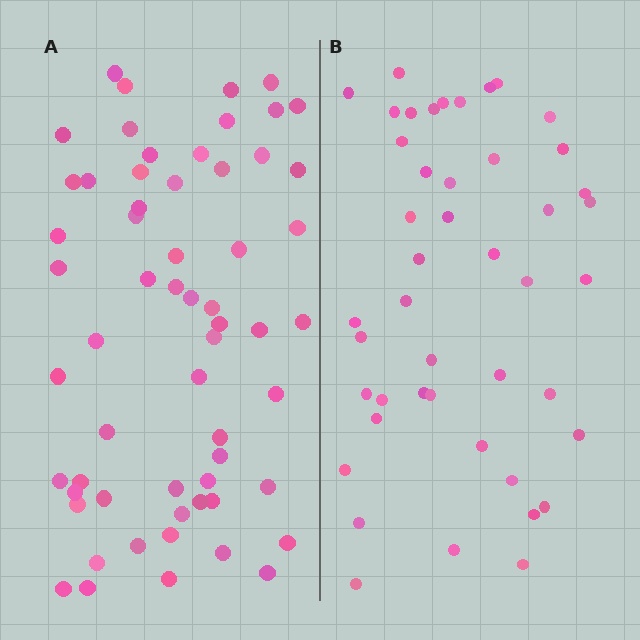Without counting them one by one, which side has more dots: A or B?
Region A (the left region) has more dots.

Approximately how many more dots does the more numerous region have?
Region A has approximately 15 more dots than region B.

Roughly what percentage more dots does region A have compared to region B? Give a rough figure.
About 35% more.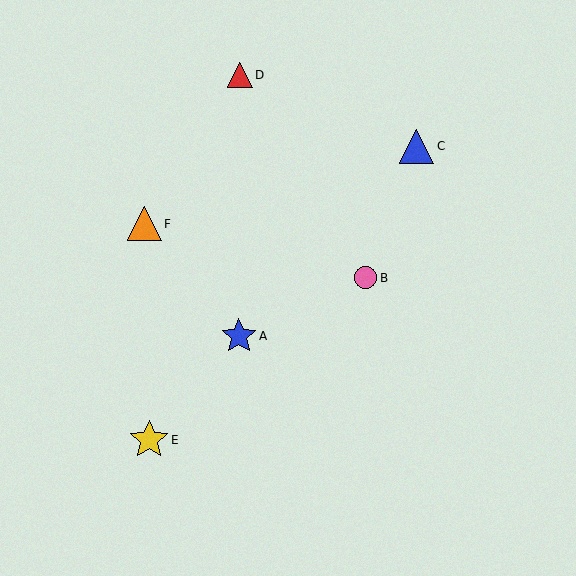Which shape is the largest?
The yellow star (labeled E) is the largest.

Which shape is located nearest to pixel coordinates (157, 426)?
The yellow star (labeled E) at (149, 440) is nearest to that location.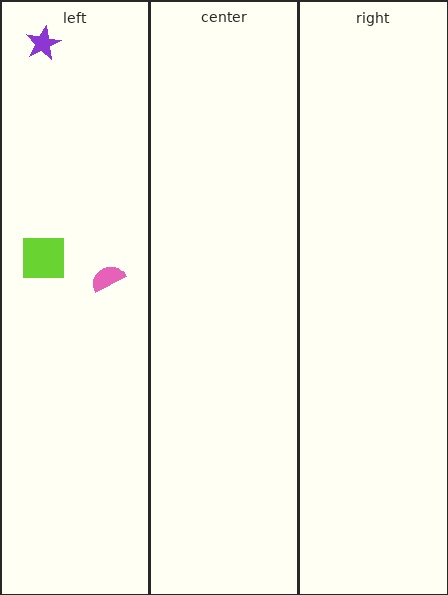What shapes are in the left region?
The purple star, the pink semicircle, the lime square.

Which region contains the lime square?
The left region.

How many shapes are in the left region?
3.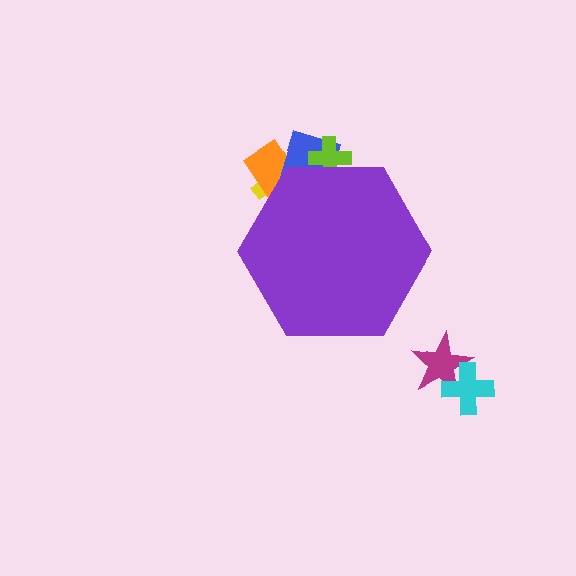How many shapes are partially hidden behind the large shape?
4 shapes are partially hidden.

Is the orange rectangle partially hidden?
Yes, the orange rectangle is partially hidden behind the purple hexagon.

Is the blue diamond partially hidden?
Yes, the blue diamond is partially hidden behind the purple hexagon.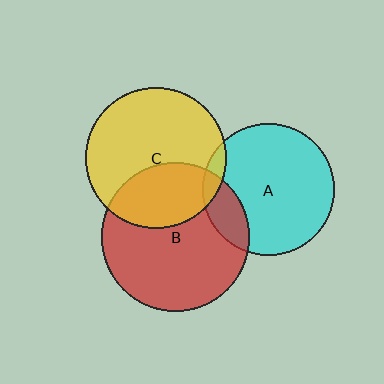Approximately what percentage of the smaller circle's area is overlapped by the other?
Approximately 15%.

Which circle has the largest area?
Circle B (red).